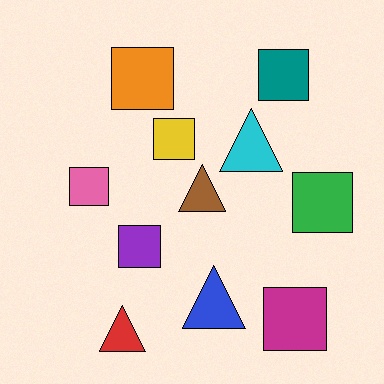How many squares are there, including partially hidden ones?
There are 7 squares.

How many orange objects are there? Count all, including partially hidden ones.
There is 1 orange object.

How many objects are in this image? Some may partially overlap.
There are 11 objects.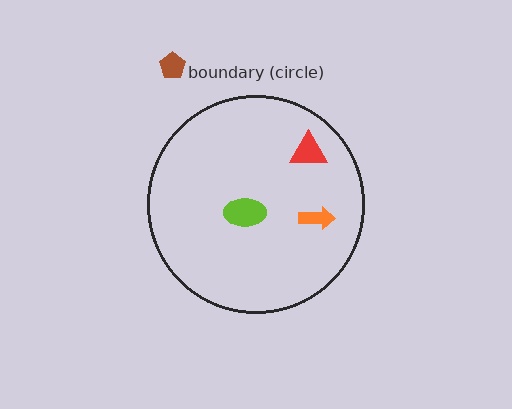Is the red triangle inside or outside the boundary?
Inside.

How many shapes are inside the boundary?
3 inside, 1 outside.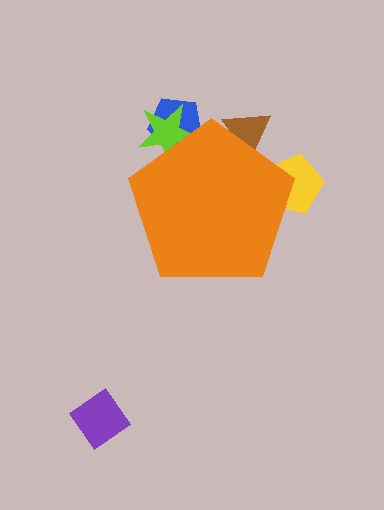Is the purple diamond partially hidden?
No, the purple diamond is fully visible.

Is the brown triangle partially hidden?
Yes, the brown triangle is partially hidden behind the orange pentagon.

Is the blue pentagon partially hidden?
Yes, the blue pentagon is partially hidden behind the orange pentagon.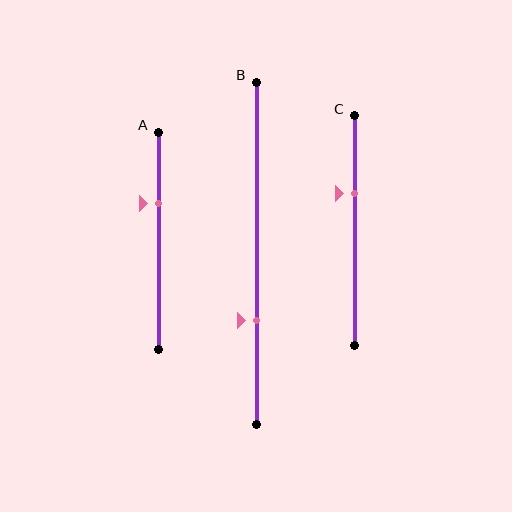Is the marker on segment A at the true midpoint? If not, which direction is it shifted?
No, the marker on segment A is shifted upward by about 17% of the segment length.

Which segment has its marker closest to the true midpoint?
Segment C has its marker closest to the true midpoint.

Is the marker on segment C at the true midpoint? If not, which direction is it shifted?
No, the marker on segment C is shifted upward by about 16% of the segment length.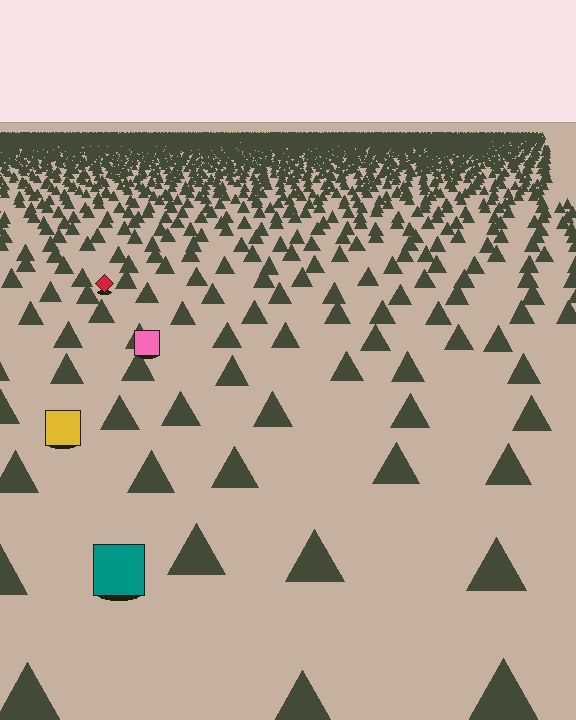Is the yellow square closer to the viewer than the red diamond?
Yes. The yellow square is closer — you can tell from the texture gradient: the ground texture is coarser near it.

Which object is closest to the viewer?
The teal square is closest. The texture marks near it are larger and more spread out.